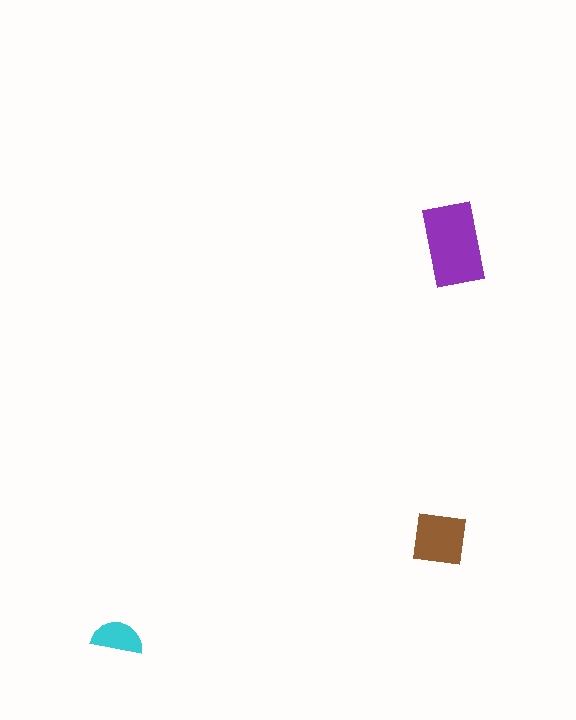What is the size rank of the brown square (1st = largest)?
2nd.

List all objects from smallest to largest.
The cyan semicircle, the brown square, the purple rectangle.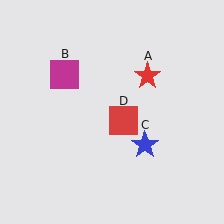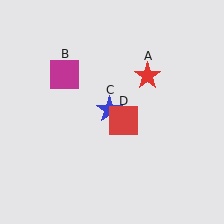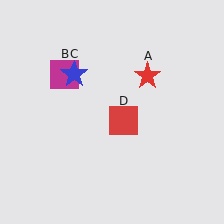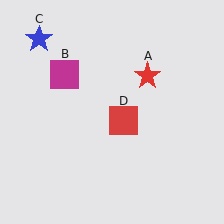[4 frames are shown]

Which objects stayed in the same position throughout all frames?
Red star (object A) and magenta square (object B) and red square (object D) remained stationary.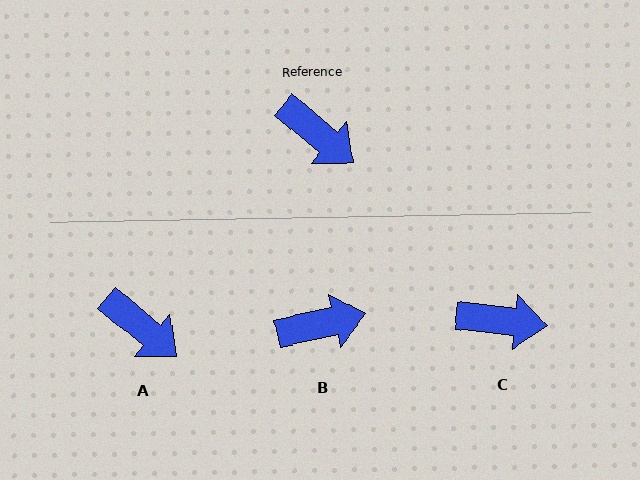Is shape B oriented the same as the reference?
No, it is off by about 52 degrees.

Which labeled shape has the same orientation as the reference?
A.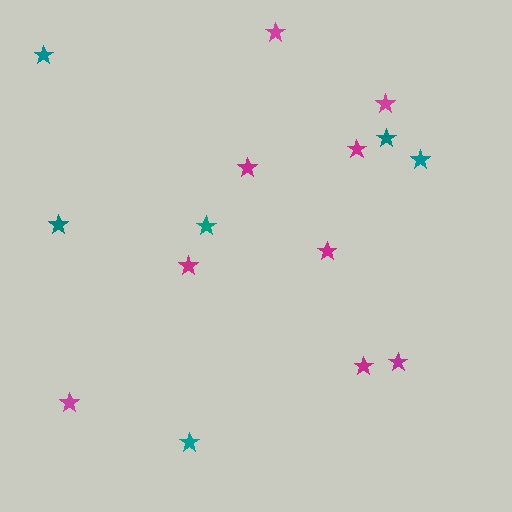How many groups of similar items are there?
There are 2 groups: one group of magenta stars (9) and one group of teal stars (6).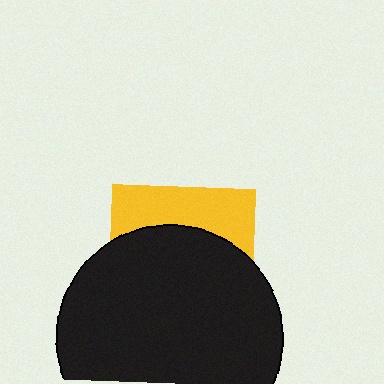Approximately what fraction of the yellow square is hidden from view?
Roughly 68% of the yellow square is hidden behind the black circle.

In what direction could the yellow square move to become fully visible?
The yellow square could move up. That would shift it out from behind the black circle entirely.